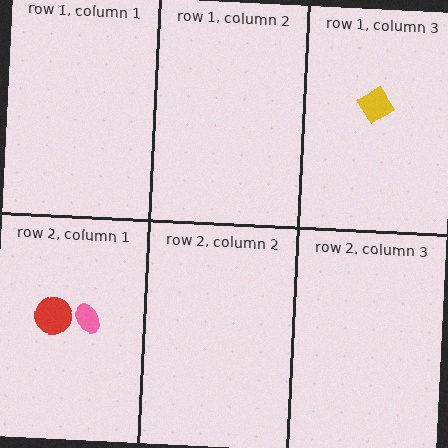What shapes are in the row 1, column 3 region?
The yellow diamond.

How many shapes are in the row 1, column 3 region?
1.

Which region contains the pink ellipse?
The row 2, column 1 region.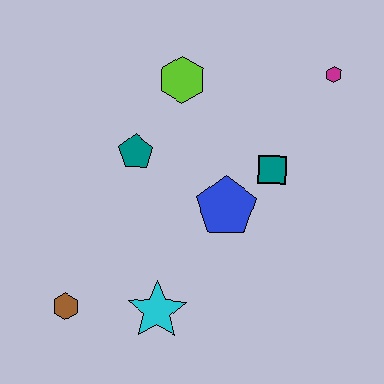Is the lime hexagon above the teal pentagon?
Yes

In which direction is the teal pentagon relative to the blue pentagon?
The teal pentagon is to the left of the blue pentagon.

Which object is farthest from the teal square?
The brown hexagon is farthest from the teal square.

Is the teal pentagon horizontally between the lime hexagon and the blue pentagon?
No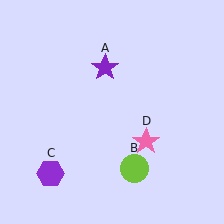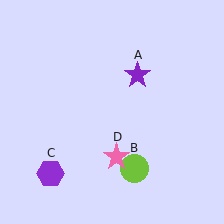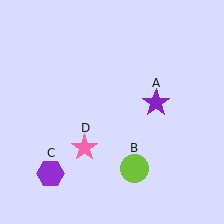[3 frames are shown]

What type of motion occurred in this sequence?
The purple star (object A), pink star (object D) rotated clockwise around the center of the scene.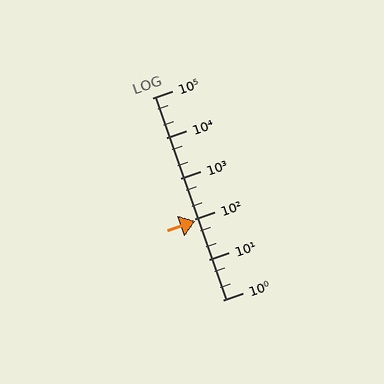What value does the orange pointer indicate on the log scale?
The pointer indicates approximately 89.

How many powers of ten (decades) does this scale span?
The scale spans 5 decades, from 1 to 100000.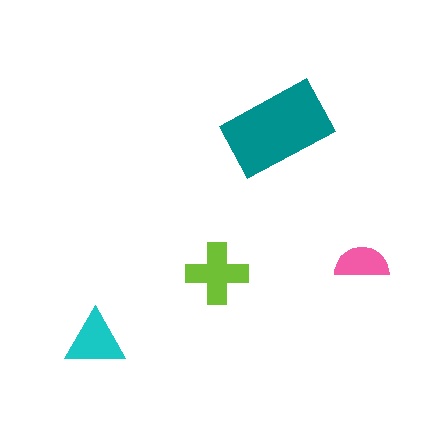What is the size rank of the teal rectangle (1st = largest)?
1st.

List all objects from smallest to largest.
The pink semicircle, the cyan triangle, the lime cross, the teal rectangle.